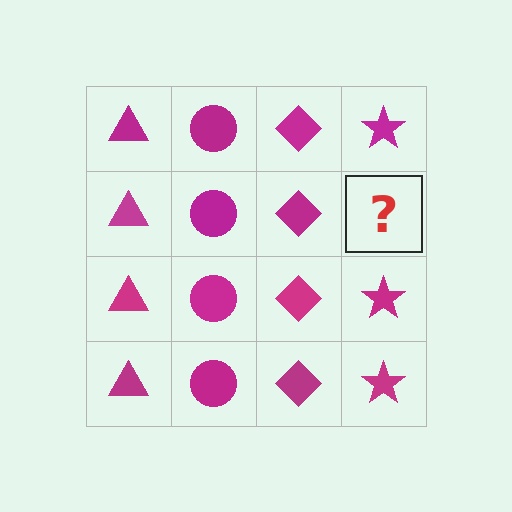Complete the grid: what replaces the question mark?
The question mark should be replaced with a magenta star.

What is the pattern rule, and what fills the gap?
The rule is that each column has a consistent shape. The gap should be filled with a magenta star.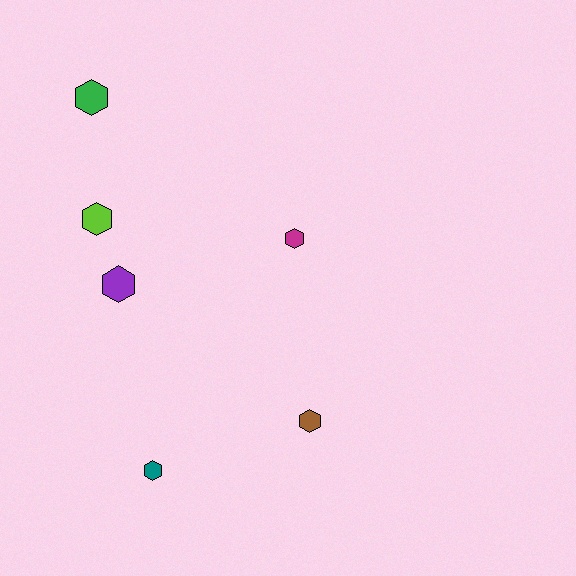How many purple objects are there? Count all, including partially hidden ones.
There is 1 purple object.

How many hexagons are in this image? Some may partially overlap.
There are 6 hexagons.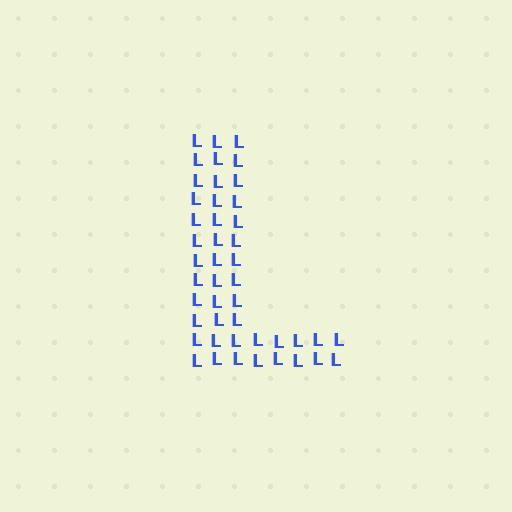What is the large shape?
The large shape is the letter L.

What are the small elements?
The small elements are letter L's.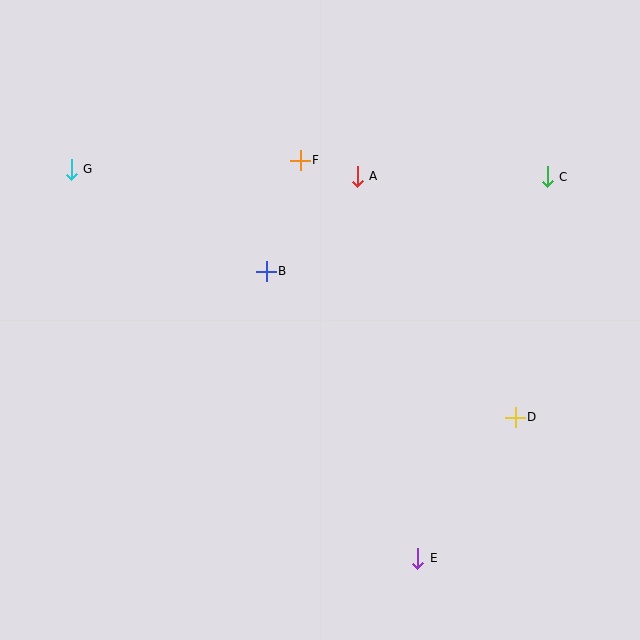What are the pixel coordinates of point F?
Point F is at (300, 160).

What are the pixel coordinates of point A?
Point A is at (357, 176).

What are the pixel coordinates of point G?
Point G is at (71, 169).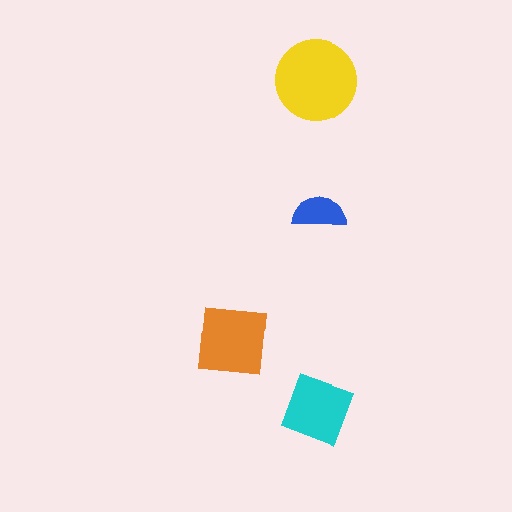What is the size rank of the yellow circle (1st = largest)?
1st.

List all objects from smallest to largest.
The blue semicircle, the cyan square, the orange square, the yellow circle.